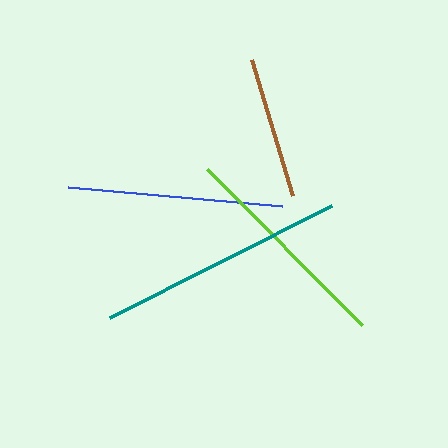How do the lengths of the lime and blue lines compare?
The lime and blue lines are approximately the same length.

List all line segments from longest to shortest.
From longest to shortest: teal, lime, blue, brown.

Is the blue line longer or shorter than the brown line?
The blue line is longer than the brown line.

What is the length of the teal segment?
The teal segment is approximately 249 pixels long.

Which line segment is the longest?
The teal line is the longest at approximately 249 pixels.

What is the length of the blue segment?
The blue segment is approximately 215 pixels long.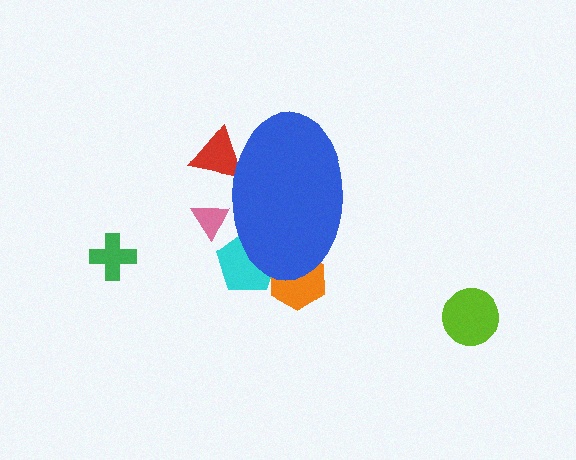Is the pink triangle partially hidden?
Yes, the pink triangle is partially hidden behind the blue ellipse.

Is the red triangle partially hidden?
Yes, the red triangle is partially hidden behind the blue ellipse.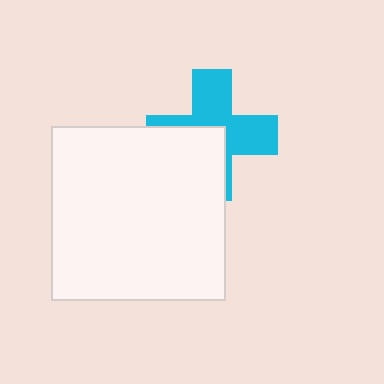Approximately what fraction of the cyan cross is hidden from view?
Roughly 44% of the cyan cross is hidden behind the white square.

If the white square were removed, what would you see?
You would see the complete cyan cross.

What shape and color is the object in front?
The object in front is a white square.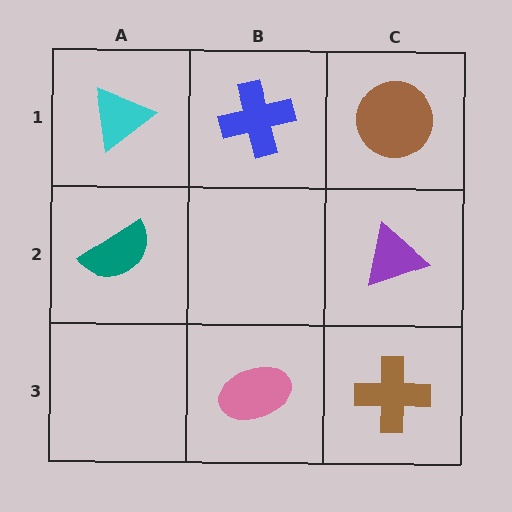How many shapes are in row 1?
3 shapes.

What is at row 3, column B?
A pink ellipse.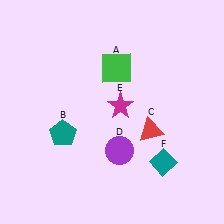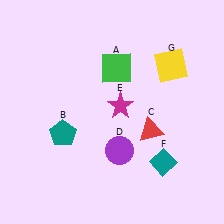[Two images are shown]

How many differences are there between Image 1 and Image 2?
There is 1 difference between the two images.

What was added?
A yellow square (G) was added in Image 2.